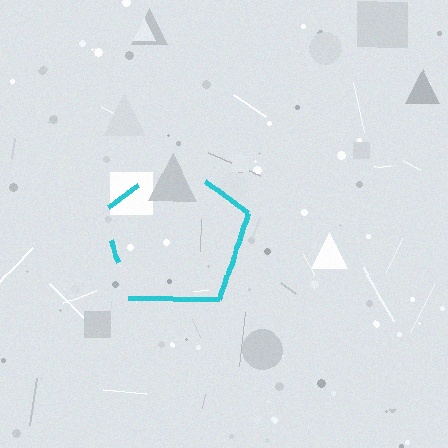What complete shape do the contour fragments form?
The contour fragments form a pentagon.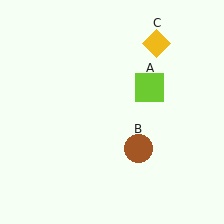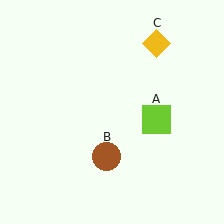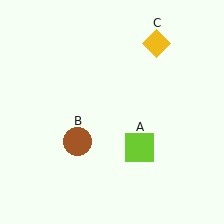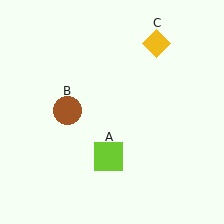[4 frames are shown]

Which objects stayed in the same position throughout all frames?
Yellow diamond (object C) remained stationary.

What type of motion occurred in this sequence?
The lime square (object A), brown circle (object B) rotated clockwise around the center of the scene.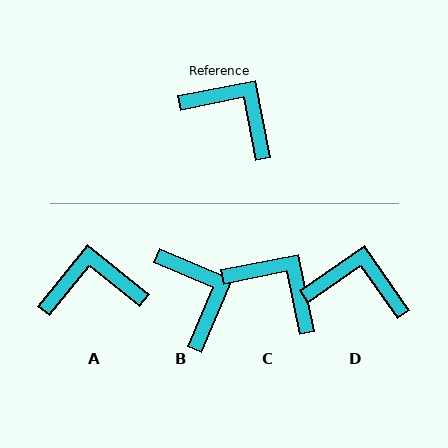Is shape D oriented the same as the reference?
No, it is off by about 24 degrees.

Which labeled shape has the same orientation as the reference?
C.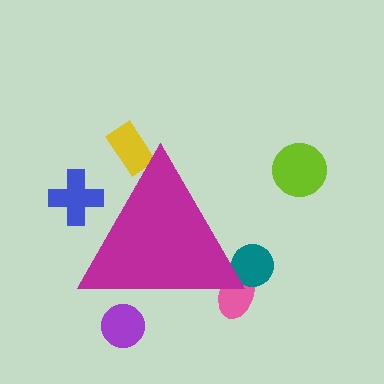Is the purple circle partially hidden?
Yes, the purple circle is partially hidden behind the magenta triangle.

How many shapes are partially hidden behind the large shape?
5 shapes are partially hidden.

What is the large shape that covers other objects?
A magenta triangle.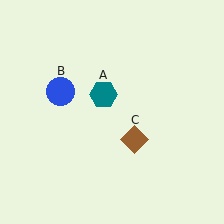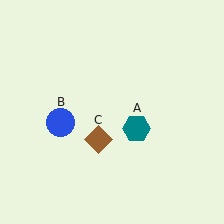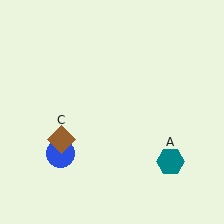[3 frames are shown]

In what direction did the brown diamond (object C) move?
The brown diamond (object C) moved left.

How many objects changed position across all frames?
3 objects changed position: teal hexagon (object A), blue circle (object B), brown diamond (object C).